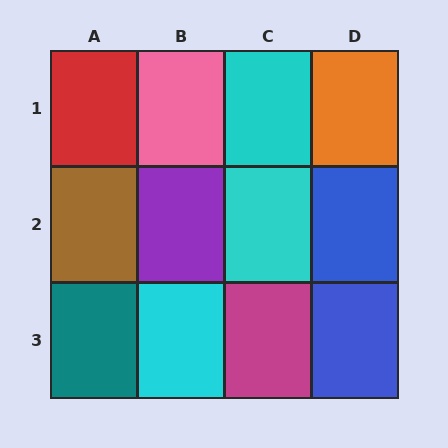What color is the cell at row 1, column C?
Cyan.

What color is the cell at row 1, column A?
Red.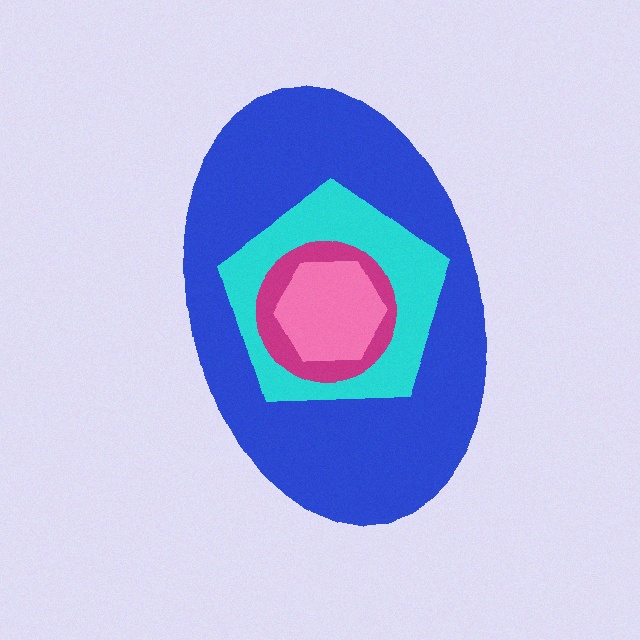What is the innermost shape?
The pink hexagon.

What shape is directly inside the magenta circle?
The pink hexagon.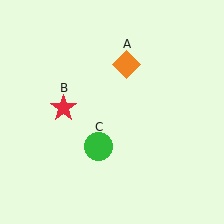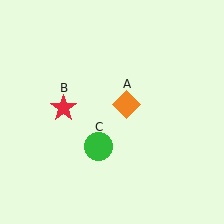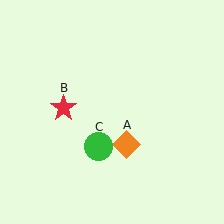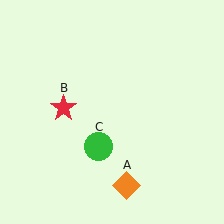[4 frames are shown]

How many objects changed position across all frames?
1 object changed position: orange diamond (object A).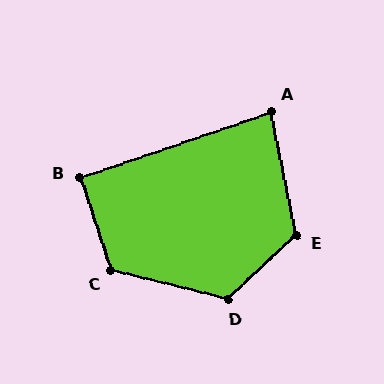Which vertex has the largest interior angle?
D, at approximately 123 degrees.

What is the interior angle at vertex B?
Approximately 91 degrees (approximately right).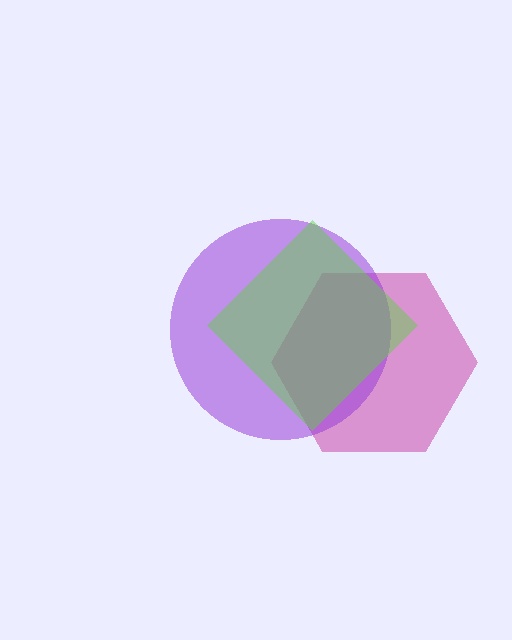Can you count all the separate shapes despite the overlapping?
Yes, there are 3 separate shapes.